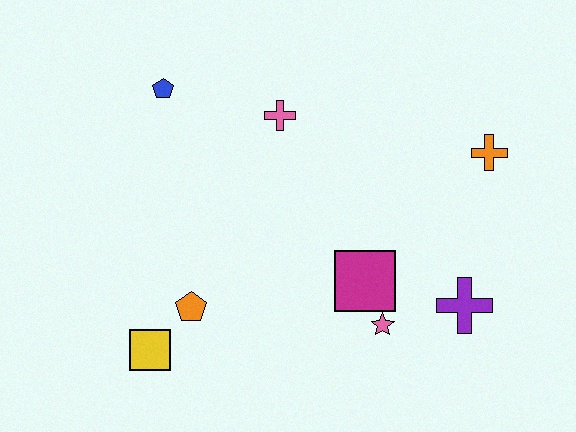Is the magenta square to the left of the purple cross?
Yes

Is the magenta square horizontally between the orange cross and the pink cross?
Yes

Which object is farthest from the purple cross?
The blue pentagon is farthest from the purple cross.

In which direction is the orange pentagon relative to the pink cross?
The orange pentagon is below the pink cross.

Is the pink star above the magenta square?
No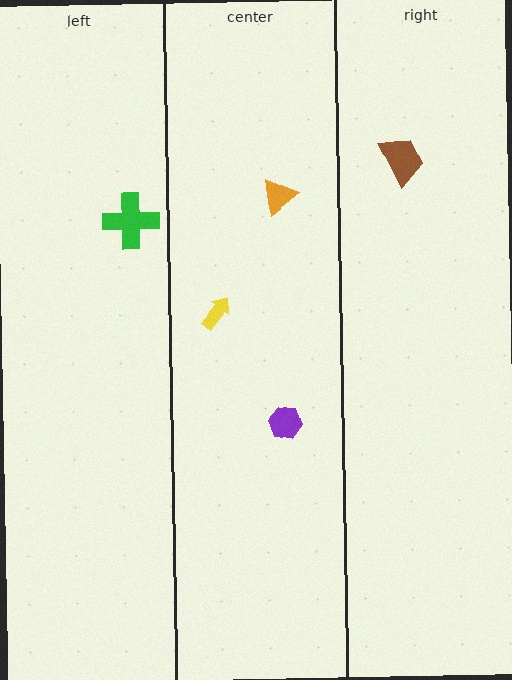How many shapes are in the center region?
3.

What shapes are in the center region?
The orange triangle, the purple hexagon, the yellow arrow.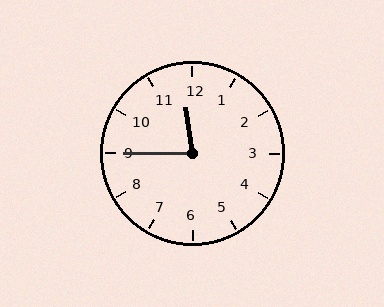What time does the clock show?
11:45.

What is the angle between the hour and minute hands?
Approximately 82 degrees.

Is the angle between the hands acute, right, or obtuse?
It is acute.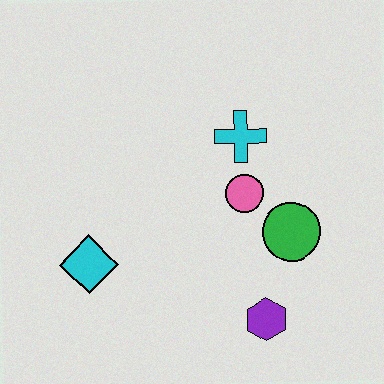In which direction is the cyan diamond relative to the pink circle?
The cyan diamond is to the left of the pink circle.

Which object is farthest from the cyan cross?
The cyan diamond is farthest from the cyan cross.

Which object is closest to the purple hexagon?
The green circle is closest to the purple hexagon.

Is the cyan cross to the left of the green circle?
Yes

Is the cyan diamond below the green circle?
Yes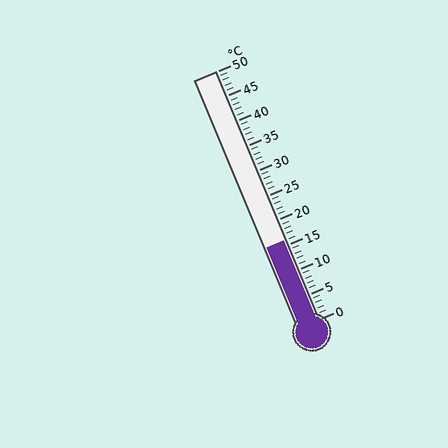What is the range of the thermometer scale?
The thermometer scale ranges from 0°C to 50°C.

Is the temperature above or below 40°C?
The temperature is below 40°C.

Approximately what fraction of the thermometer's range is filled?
The thermometer is filled to approximately 30% of its range.